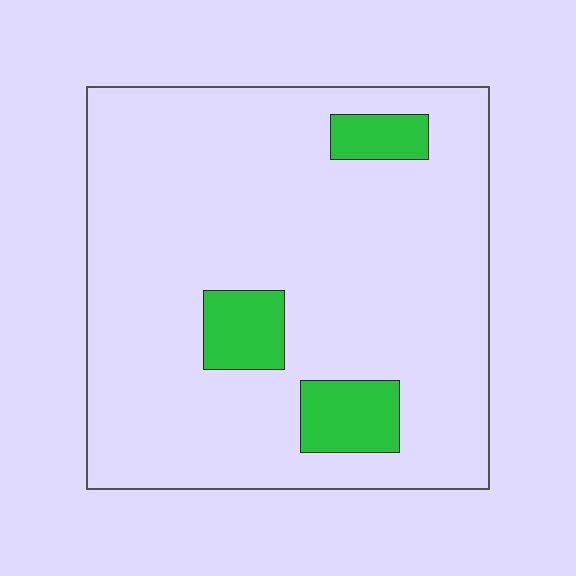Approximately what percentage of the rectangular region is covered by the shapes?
Approximately 10%.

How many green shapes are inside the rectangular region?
3.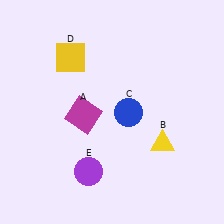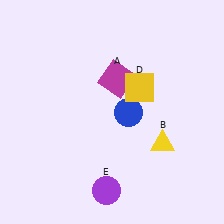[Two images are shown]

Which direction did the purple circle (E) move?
The purple circle (E) moved down.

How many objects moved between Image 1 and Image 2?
3 objects moved between the two images.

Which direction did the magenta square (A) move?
The magenta square (A) moved up.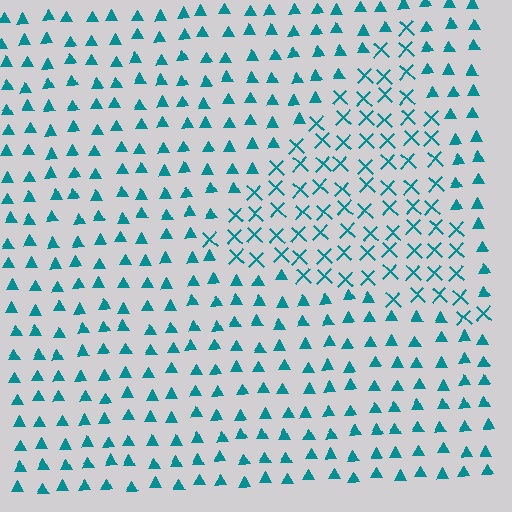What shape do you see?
I see a triangle.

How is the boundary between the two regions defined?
The boundary is defined by a change in element shape: X marks inside vs. triangles outside. All elements share the same color and spacing.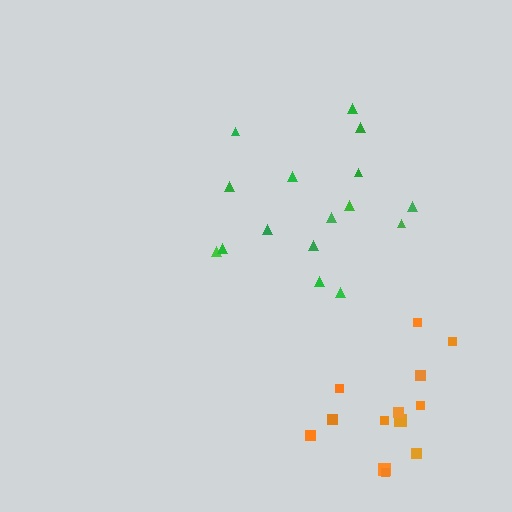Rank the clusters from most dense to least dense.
orange, green.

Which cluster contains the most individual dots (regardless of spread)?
Green (16).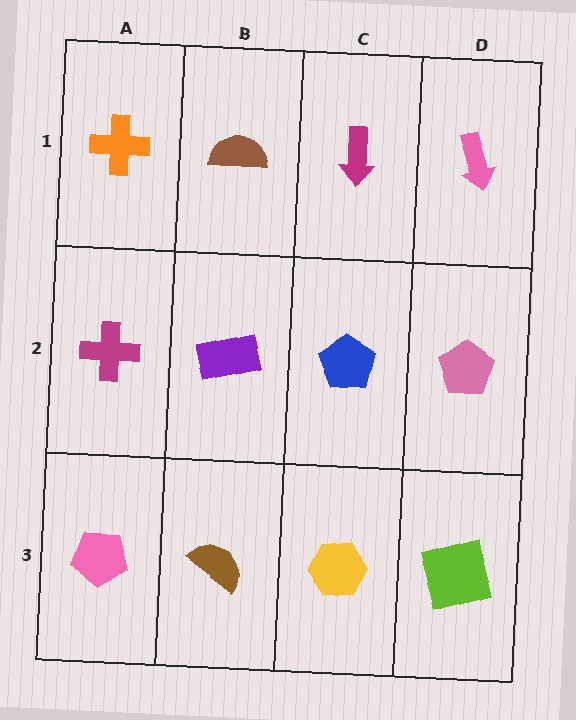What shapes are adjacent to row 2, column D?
A pink arrow (row 1, column D), a lime square (row 3, column D), a blue pentagon (row 2, column C).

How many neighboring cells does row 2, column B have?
4.